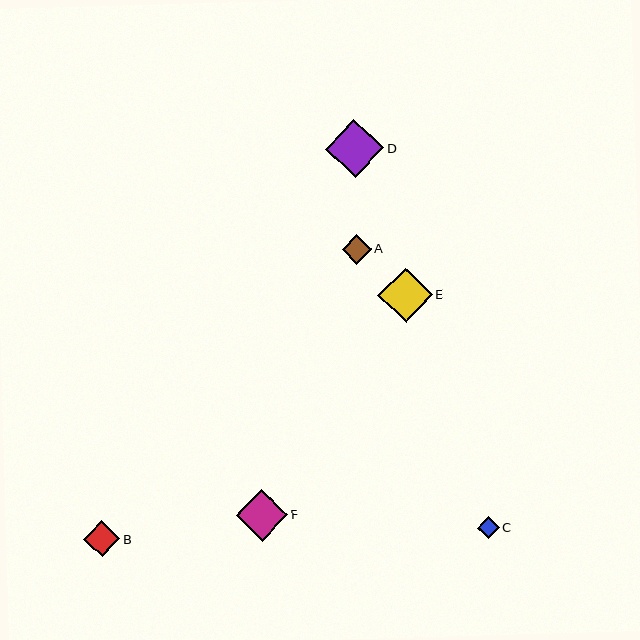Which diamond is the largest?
Diamond D is the largest with a size of approximately 58 pixels.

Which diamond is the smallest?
Diamond C is the smallest with a size of approximately 22 pixels.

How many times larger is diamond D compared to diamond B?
Diamond D is approximately 1.6 times the size of diamond B.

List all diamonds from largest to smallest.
From largest to smallest: D, E, F, B, A, C.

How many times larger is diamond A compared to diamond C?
Diamond A is approximately 1.3 times the size of diamond C.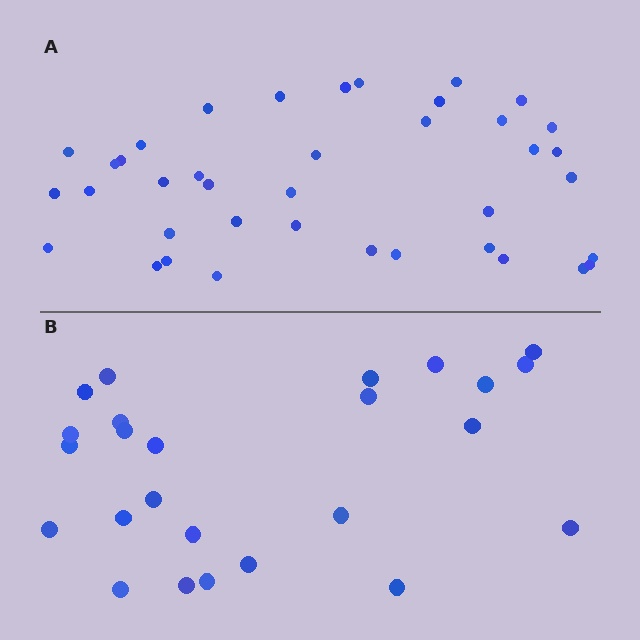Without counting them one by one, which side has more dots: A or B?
Region A (the top region) has more dots.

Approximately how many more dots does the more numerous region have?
Region A has approximately 15 more dots than region B.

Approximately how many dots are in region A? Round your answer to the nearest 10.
About 40 dots. (The exact count is 39, which rounds to 40.)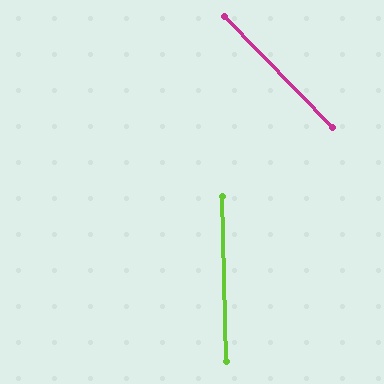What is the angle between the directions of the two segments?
Approximately 43 degrees.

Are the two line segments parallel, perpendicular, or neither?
Neither parallel nor perpendicular — they differ by about 43°.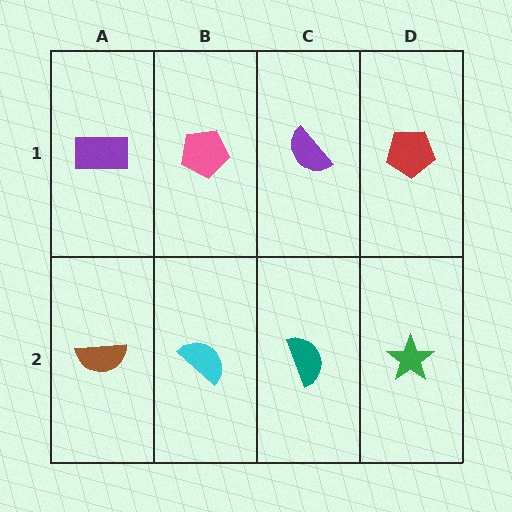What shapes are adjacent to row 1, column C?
A teal semicircle (row 2, column C), a pink pentagon (row 1, column B), a red pentagon (row 1, column D).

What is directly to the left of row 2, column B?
A brown semicircle.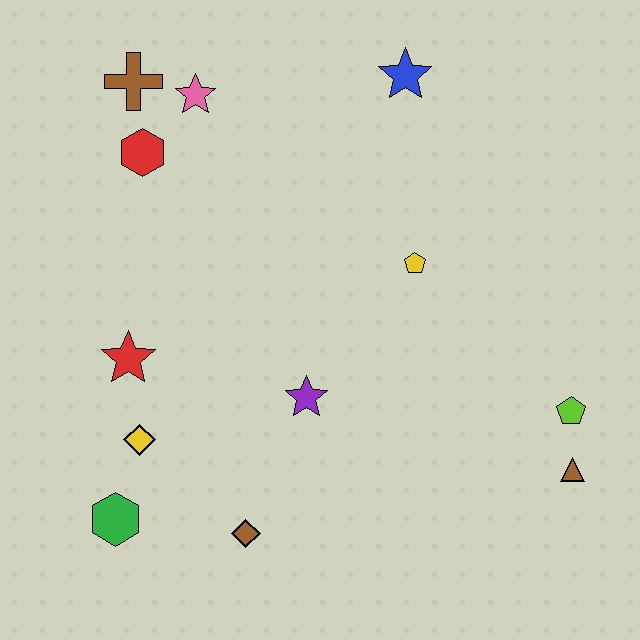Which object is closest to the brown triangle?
The lime pentagon is closest to the brown triangle.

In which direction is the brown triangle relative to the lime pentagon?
The brown triangle is below the lime pentagon.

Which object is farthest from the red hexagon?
The brown triangle is farthest from the red hexagon.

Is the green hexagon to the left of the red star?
Yes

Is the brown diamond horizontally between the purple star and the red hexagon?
Yes